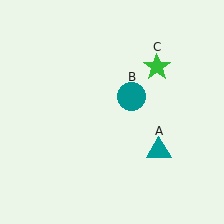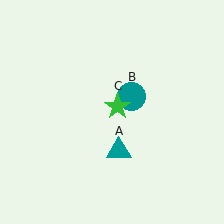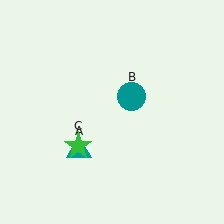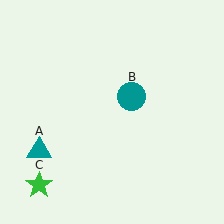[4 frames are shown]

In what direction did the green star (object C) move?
The green star (object C) moved down and to the left.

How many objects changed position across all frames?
2 objects changed position: teal triangle (object A), green star (object C).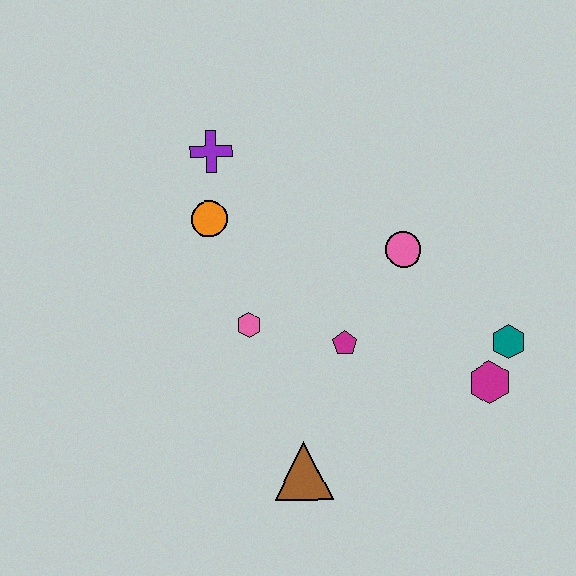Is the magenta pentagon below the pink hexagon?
Yes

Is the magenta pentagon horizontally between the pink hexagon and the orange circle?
No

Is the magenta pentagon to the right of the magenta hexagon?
No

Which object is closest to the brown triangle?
The magenta pentagon is closest to the brown triangle.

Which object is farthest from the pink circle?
The brown triangle is farthest from the pink circle.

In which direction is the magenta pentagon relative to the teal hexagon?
The magenta pentagon is to the left of the teal hexagon.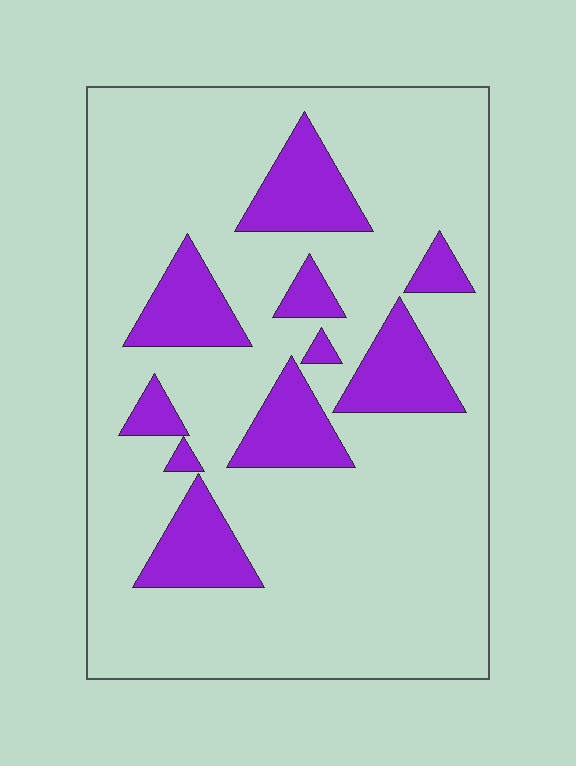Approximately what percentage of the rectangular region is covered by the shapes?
Approximately 20%.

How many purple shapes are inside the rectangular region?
10.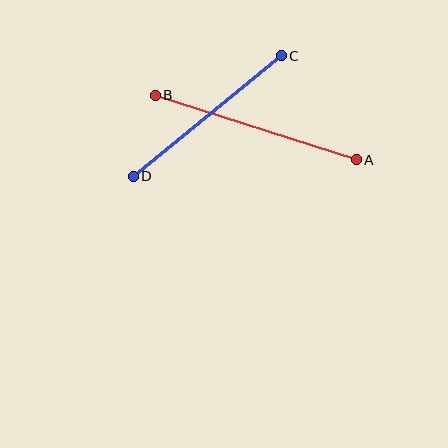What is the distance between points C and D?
The distance is approximately 191 pixels.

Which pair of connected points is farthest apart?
Points A and B are farthest apart.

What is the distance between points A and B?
The distance is approximately 211 pixels.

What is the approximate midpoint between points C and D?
The midpoint is at approximately (207, 116) pixels.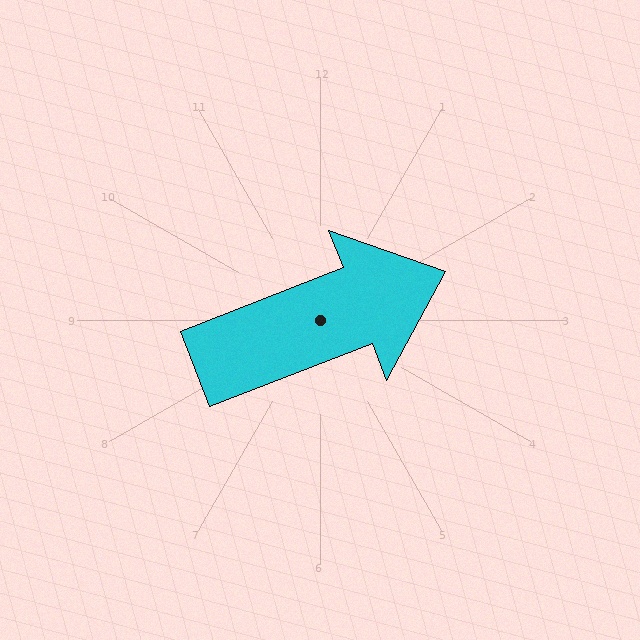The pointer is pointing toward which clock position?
Roughly 2 o'clock.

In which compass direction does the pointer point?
East.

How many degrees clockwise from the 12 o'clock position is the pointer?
Approximately 69 degrees.